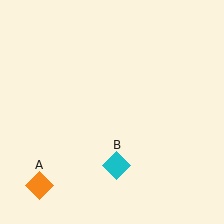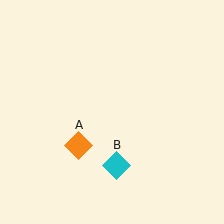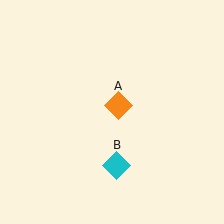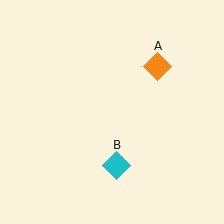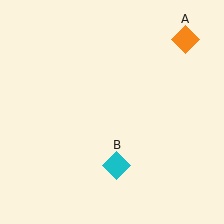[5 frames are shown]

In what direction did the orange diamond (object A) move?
The orange diamond (object A) moved up and to the right.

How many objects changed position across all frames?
1 object changed position: orange diamond (object A).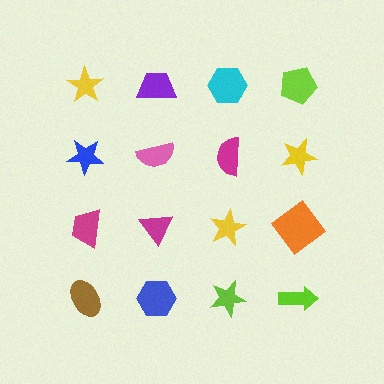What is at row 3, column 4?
An orange diamond.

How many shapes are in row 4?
4 shapes.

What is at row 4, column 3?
A lime star.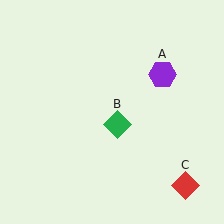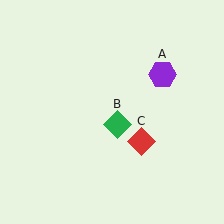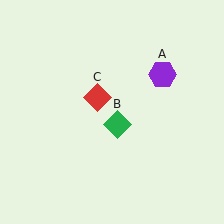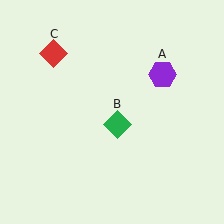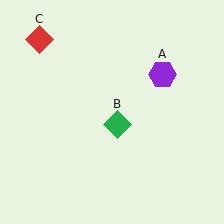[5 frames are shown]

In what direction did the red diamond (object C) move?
The red diamond (object C) moved up and to the left.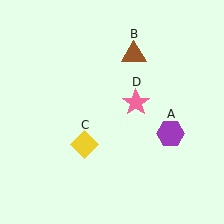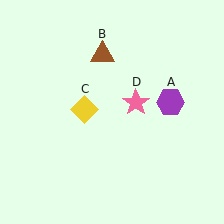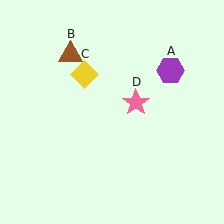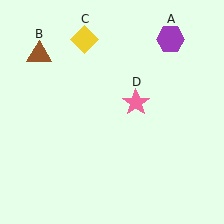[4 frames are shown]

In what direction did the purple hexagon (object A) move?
The purple hexagon (object A) moved up.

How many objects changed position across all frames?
3 objects changed position: purple hexagon (object A), brown triangle (object B), yellow diamond (object C).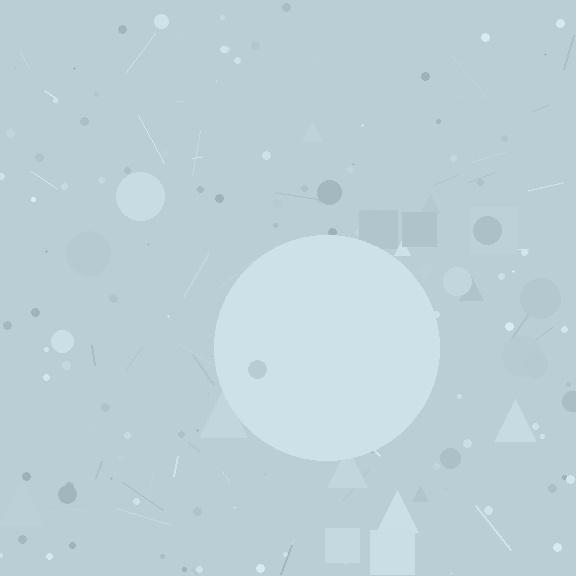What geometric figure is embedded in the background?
A circle is embedded in the background.